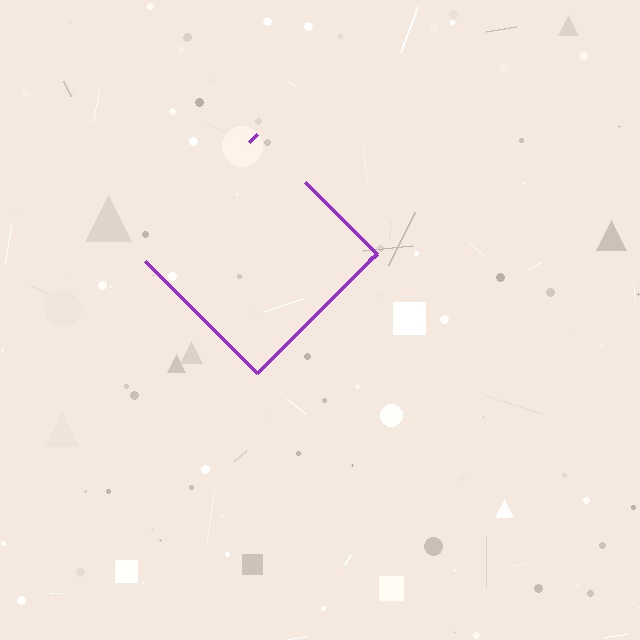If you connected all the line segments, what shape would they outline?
They would outline a diamond.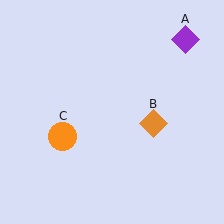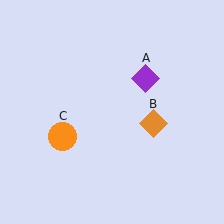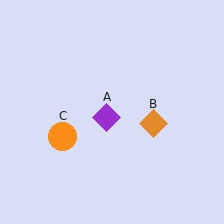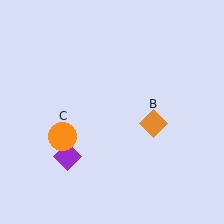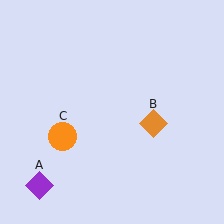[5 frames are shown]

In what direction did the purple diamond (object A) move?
The purple diamond (object A) moved down and to the left.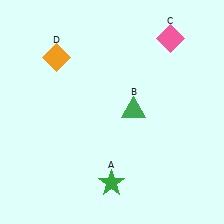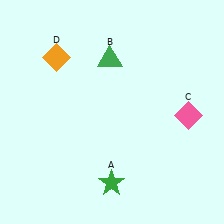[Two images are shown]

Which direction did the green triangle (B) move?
The green triangle (B) moved up.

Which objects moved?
The objects that moved are: the green triangle (B), the pink diamond (C).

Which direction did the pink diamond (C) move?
The pink diamond (C) moved down.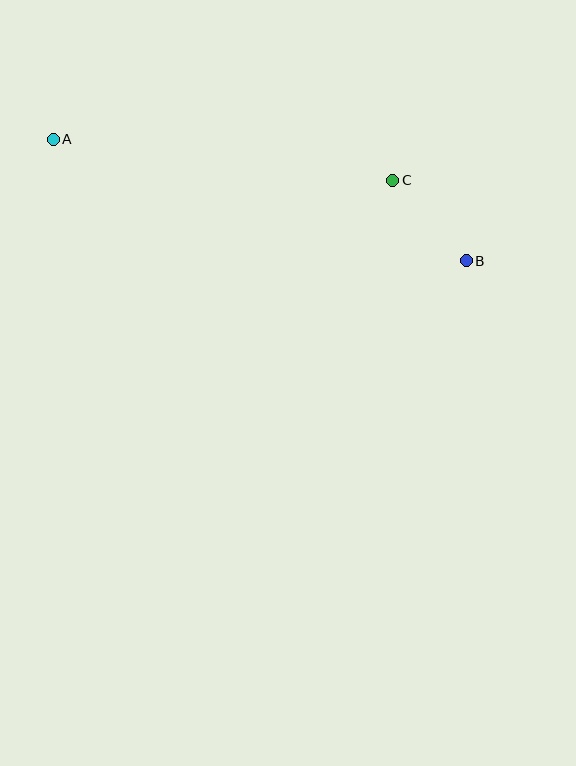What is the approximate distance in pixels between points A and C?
The distance between A and C is approximately 342 pixels.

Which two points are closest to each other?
Points B and C are closest to each other.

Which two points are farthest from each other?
Points A and B are farthest from each other.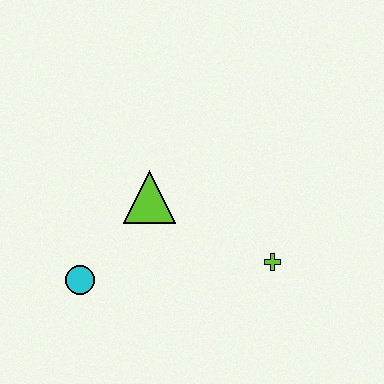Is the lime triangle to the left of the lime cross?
Yes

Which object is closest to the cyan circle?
The lime triangle is closest to the cyan circle.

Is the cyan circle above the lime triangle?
No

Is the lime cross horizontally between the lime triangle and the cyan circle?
No